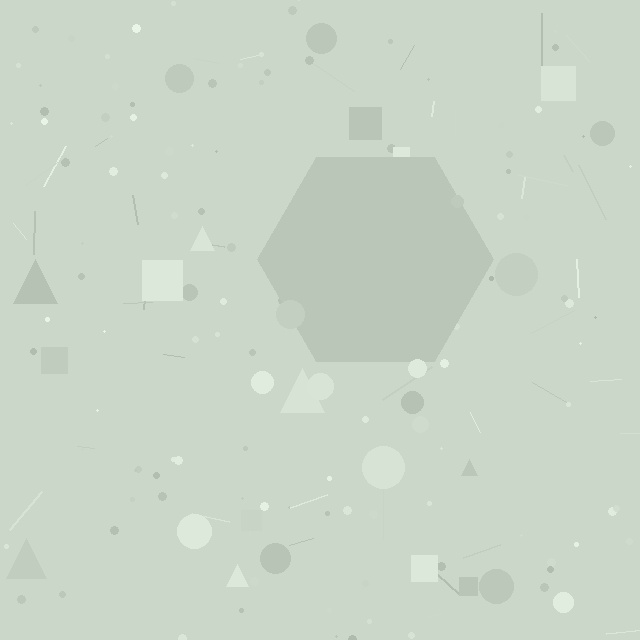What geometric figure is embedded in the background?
A hexagon is embedded in the background.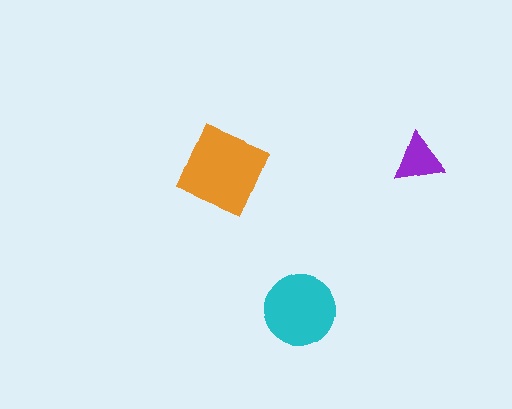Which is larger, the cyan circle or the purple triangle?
The cyan circle.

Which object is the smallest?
The purple triangle.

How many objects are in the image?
There are 3 objects in the image.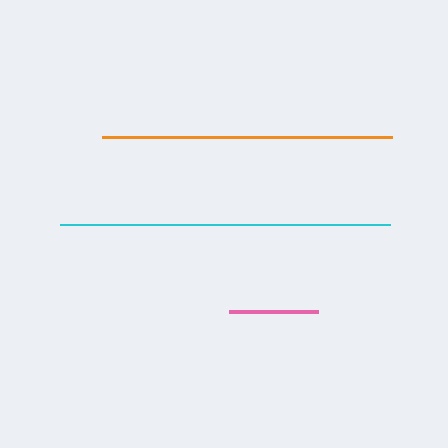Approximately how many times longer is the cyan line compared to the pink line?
The cyan line is approximately 3.7 times the length of the pink line.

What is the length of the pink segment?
The pink segment is approximately 89 pixels long.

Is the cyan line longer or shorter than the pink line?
The cyan line is longer than the pink line.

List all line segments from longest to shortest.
From longest to shortest: cyan, orange, pink.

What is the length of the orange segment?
The orange segment is approximately 291 pixels long.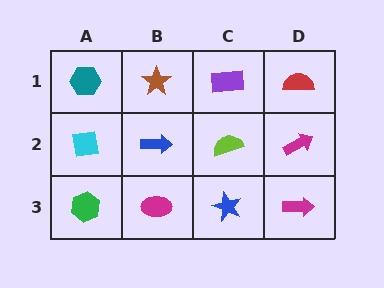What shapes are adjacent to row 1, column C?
A lime semicircle (row 2, column C), a brown star (row 1, column B), a red semicircle (row 1, column D).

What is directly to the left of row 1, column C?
A brown star.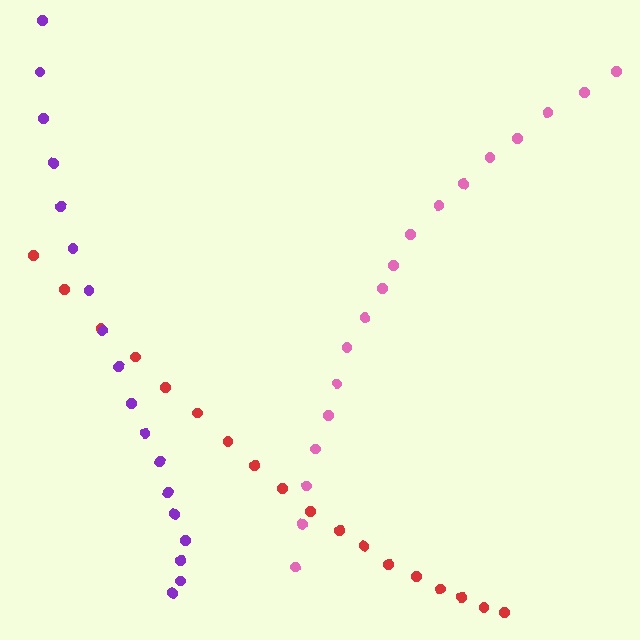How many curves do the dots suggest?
There are 3 distinct paths.